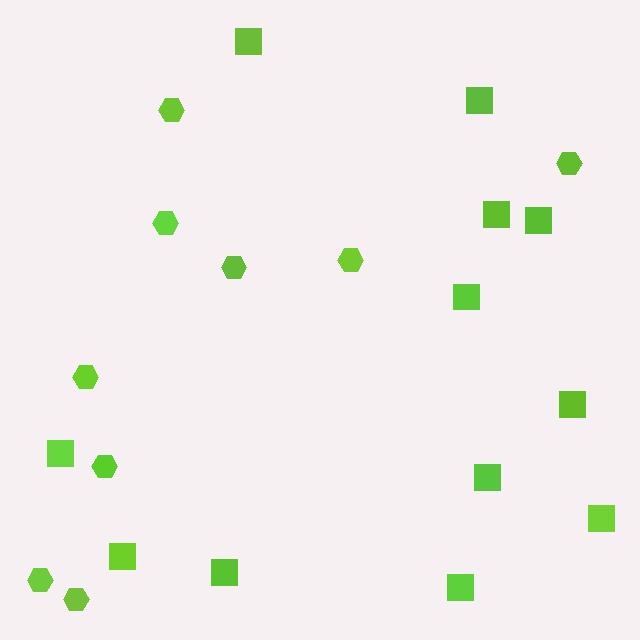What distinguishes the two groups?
There are 2 groups: one group of squares (12) and one group of hexagons (9).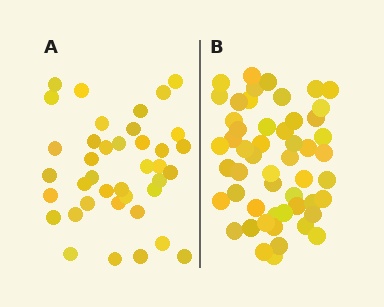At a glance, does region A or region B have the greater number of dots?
Region B (the right region) has more dots.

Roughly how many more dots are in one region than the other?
Region B has approximately 15 more dots than region A.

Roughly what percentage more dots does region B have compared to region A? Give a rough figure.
About 35% more.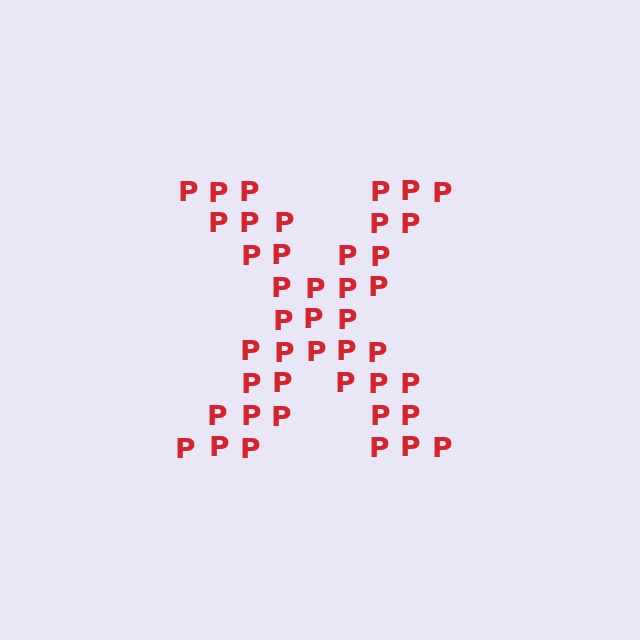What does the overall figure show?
The overall figure shows the letter X.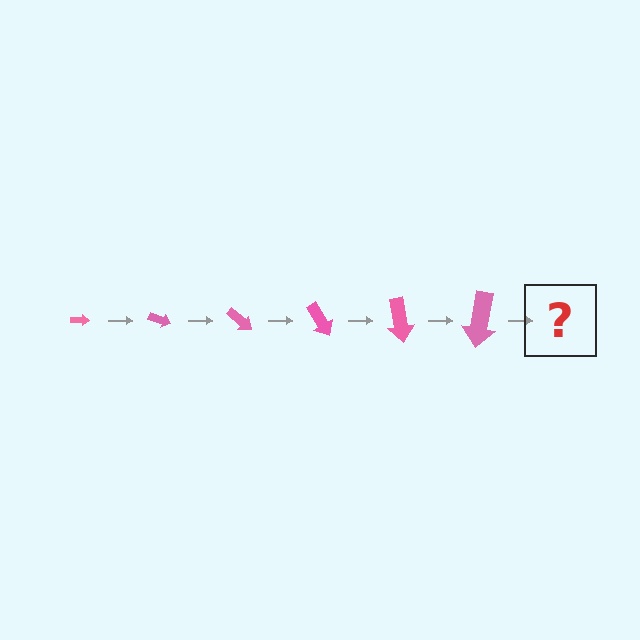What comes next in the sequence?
The next element should be an arrow, larger than the previous one and rotated 120 degrees from the start.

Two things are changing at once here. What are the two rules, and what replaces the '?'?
The two rules are that the arrow grows larger each step and it rotates 20 degrees each step. The '?' should be an arrow, larger than the previous one and rotated 120 degrees from the start.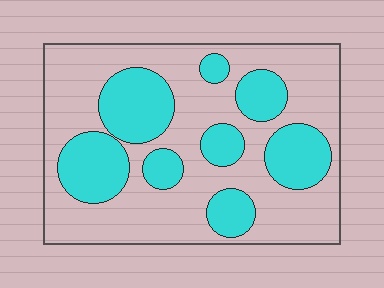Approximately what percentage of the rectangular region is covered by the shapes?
Approximately 35%.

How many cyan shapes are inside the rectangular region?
8.